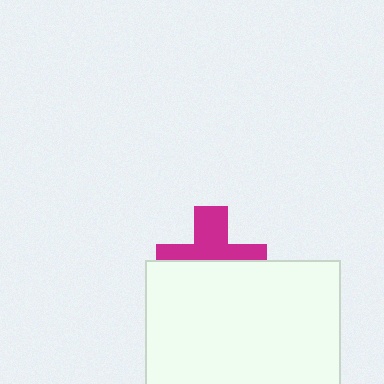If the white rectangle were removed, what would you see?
You would see the complete magenta cross.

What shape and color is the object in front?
The object in front is a white rectangle.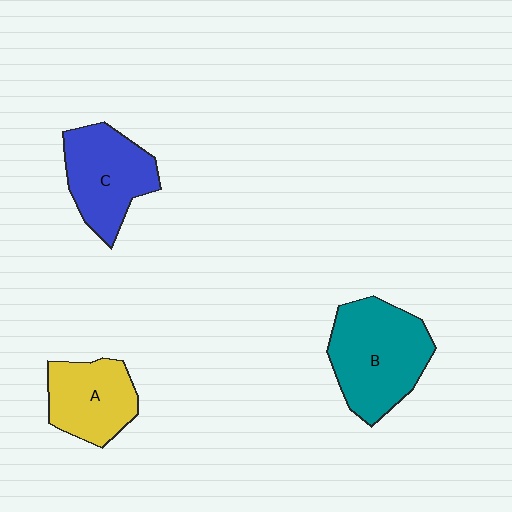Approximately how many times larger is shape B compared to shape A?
Approximately 1.5 times.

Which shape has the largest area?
Shape B (teal).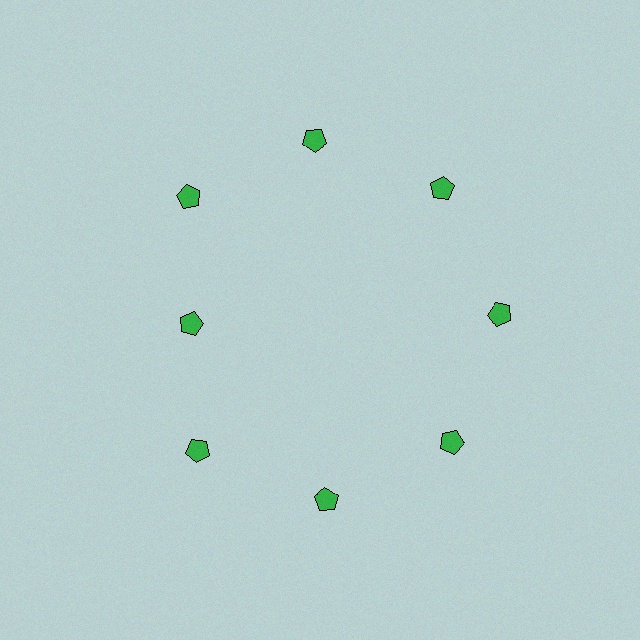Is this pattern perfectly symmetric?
No. The 8 green pentagons are arranged in a ring, but one element near the 9 o'clock position is pulled inward toward the center, breaking the 8-fold rotational symmetry.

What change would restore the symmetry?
The symmetry would be restored by moving it outward, back onto the ring so that all 8 pentagons sit at equal angles and equal distance from the center.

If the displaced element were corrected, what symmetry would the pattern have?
It would have 8-fold rotational symmetry — the pattern would map onto itself every 45 degrees.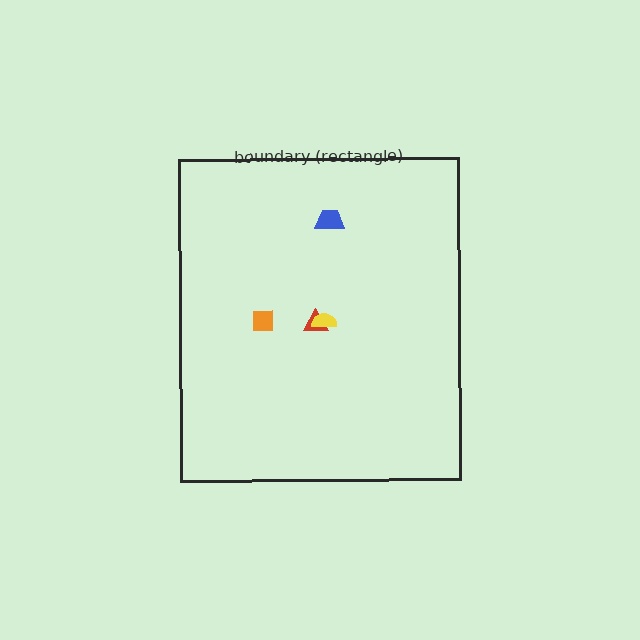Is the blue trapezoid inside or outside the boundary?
Inside.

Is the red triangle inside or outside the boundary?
Inside.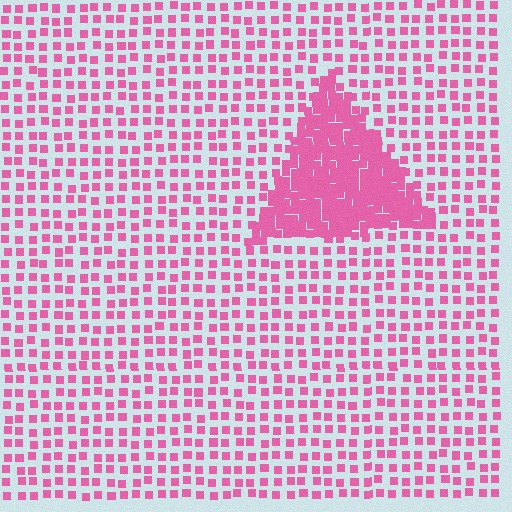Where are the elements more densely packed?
The elements are more densely packed inside the triangle boundary.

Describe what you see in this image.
The image contains small pink elements arranged at two different densities. A triangle-shaped region is visible where the elements are more densely packed than the surrounding area.